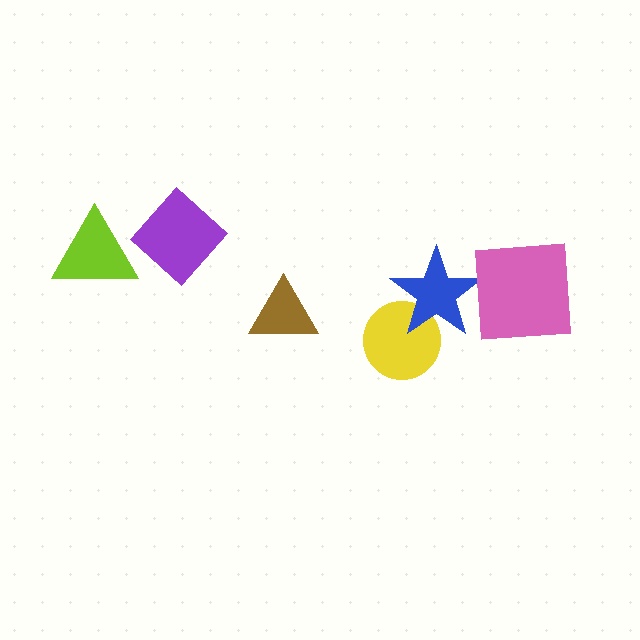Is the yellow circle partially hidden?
Yes, it is partially covered by another shape.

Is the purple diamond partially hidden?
Yes, it is partially covered by another shape.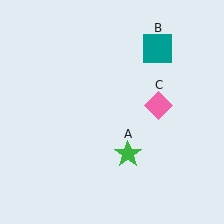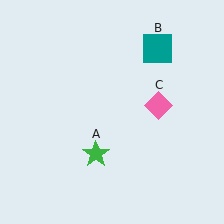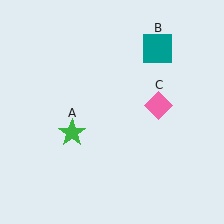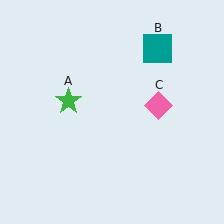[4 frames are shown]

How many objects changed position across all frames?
1 object changed position: green star (object A).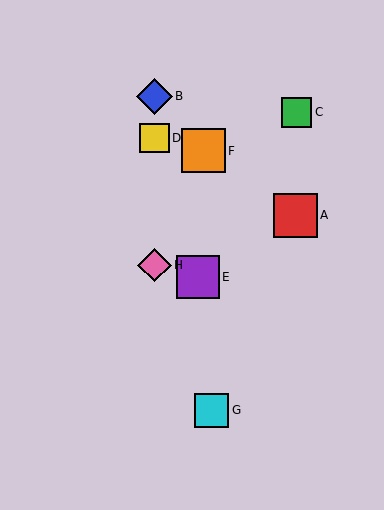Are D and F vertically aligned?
No, D is at x≈155 and F is at x≈203.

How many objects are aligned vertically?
3 objects (B, D, H) are aligned vertically.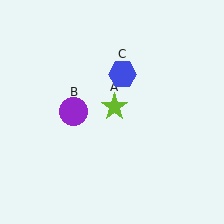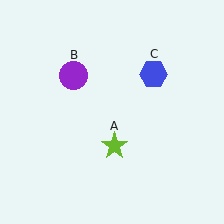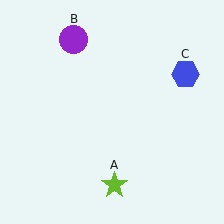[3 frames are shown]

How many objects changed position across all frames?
3 objects changed position: lime star (object A), purple circle (object B), blue hexagon (object C).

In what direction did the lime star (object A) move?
The lime star (object A) moved down.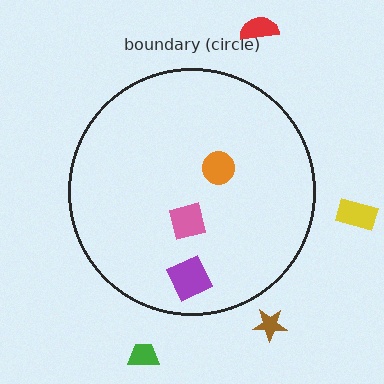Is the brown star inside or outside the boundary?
Outside.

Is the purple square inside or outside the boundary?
Inside.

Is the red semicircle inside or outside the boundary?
Outside.